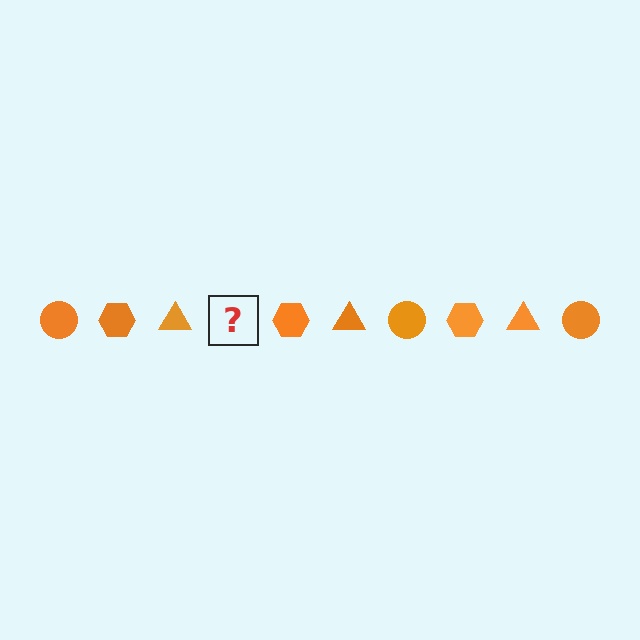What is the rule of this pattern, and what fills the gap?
The rule is that the pattern cycles through circle, hexagon, triangle shapes in orange. The gap should be filled with an orange circle.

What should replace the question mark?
The question mark should be replaced with an orange circle.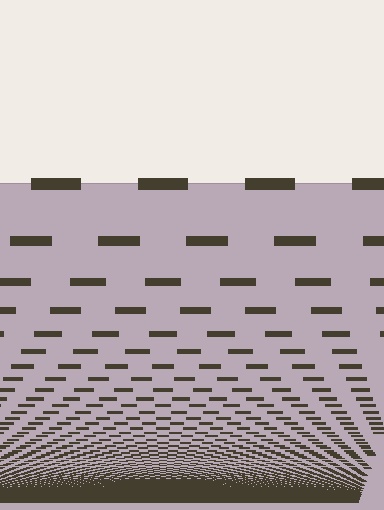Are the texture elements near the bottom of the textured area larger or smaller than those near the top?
Smaller. The gradient is inverted — elements near the bottom are smaller and denser.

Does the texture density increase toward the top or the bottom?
Density increases toward the bottom.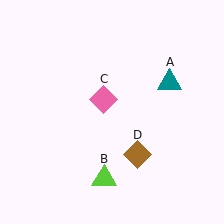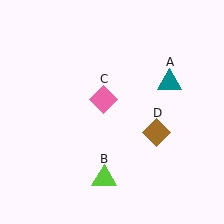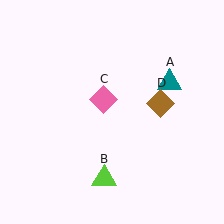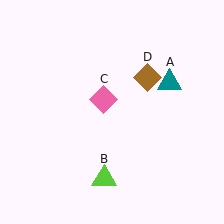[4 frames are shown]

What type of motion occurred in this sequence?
The brown diamond (object D) rotated counterclockwise around the center of the scene.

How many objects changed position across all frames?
1 object changed position: brown diamond (object D).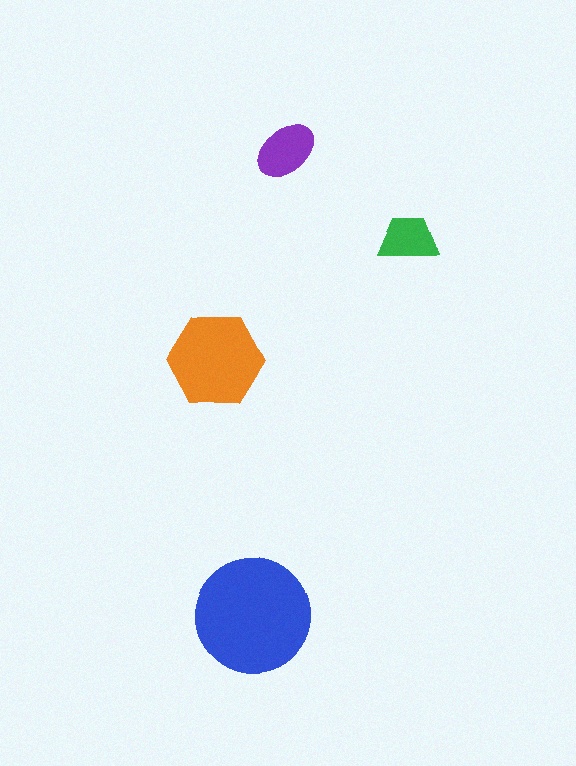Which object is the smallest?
The green trapezoid.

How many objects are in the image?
There are 4 objects in the image.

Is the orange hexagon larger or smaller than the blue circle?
Smaller.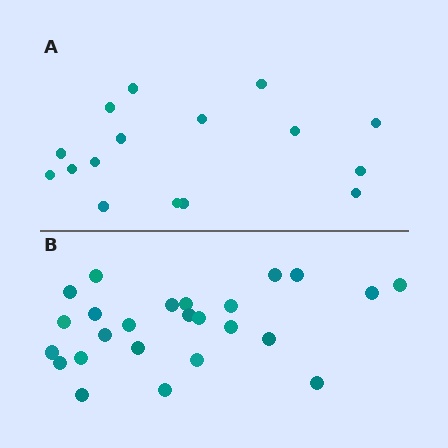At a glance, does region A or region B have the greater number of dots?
Region B (the bottom region) has more dots.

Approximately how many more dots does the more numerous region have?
Region B has roughly 8 or so more dots than region A.